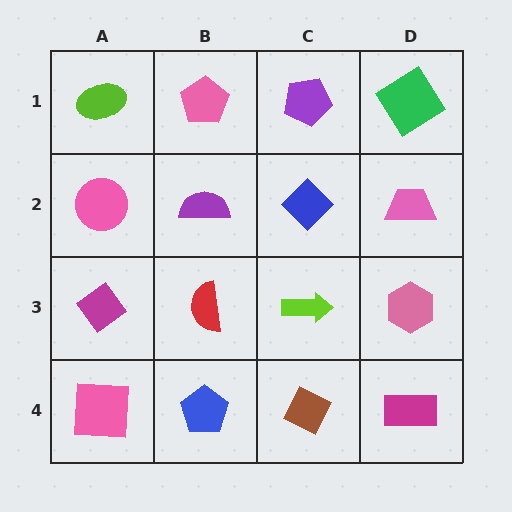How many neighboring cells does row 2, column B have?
4.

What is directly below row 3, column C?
A brown diamond.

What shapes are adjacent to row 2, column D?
A green diamond (row 1, column D), a pink hexagon (row 3, column D), a blue diamond (row 2, column C).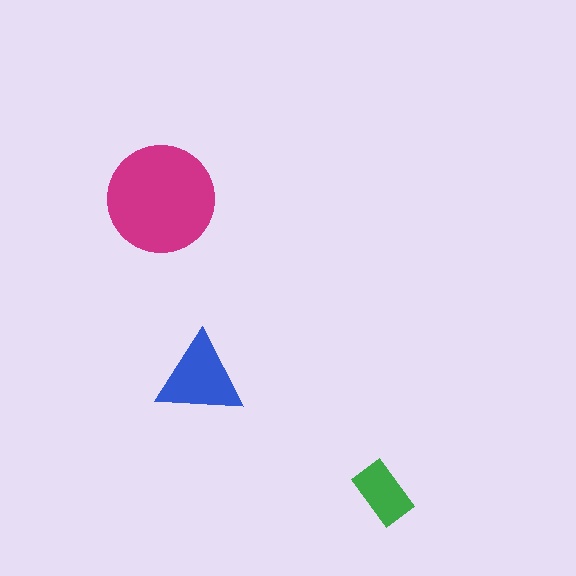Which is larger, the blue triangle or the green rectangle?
The blue triangle.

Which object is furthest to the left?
The magenta circle is leftmost.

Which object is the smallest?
The green rectangle.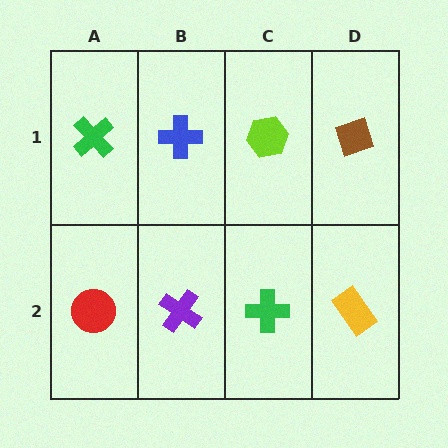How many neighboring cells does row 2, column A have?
2.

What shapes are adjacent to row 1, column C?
A green cross (row 2, column C), a blue cross (row 1, column B), a brown diamond (row 1, column D).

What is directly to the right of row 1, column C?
A brown diamond.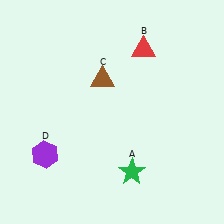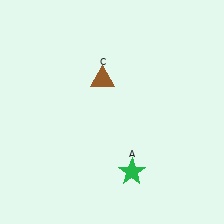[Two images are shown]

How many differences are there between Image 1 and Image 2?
There are 2 differences between the two images.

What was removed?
The purple hexagon (D), the red triangle (B) were removed in Image 2.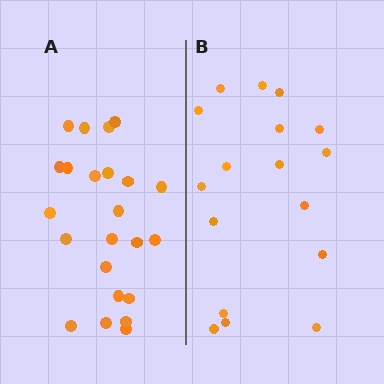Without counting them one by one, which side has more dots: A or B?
Region A (the left region) has more dots.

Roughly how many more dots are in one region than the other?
Region A has about 6 more dots than region B.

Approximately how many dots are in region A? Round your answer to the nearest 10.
About 20 dots. (The exact count is 23, which rounds to 20.)